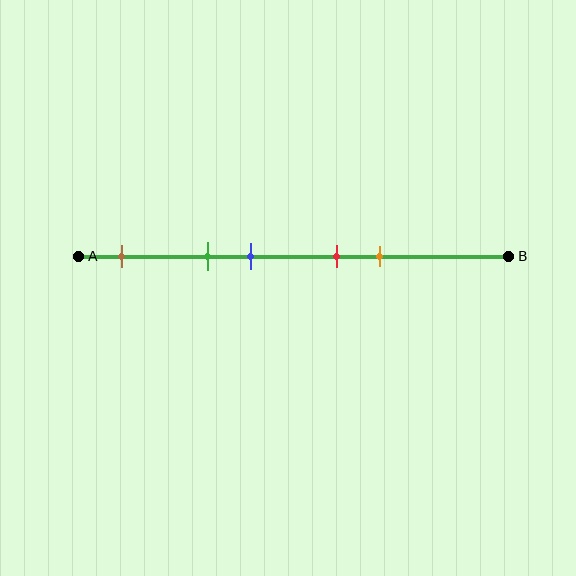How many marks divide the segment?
There are 5 marks dividing the segment.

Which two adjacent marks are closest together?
The red and orange marks are the closest adjacent pair.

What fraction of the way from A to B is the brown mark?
The brown mark is approximately 10% (0.1) of the way from A to B.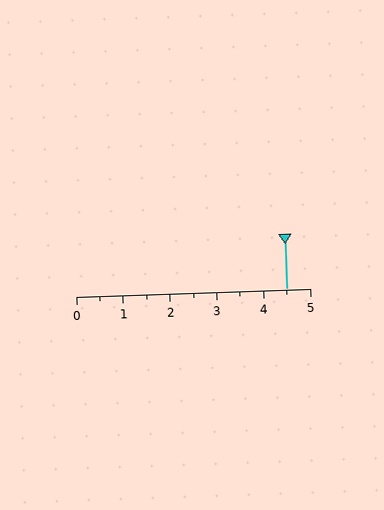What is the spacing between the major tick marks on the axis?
The major ticks are spaced 1 apart.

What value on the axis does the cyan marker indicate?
The marker indicates approximately 4.5.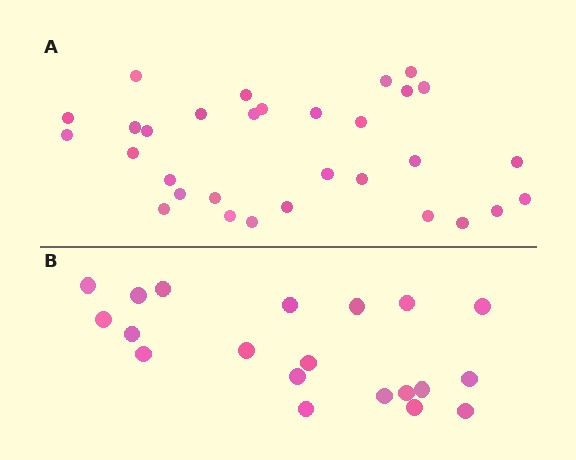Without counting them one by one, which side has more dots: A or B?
Region A (the top region) has more dots.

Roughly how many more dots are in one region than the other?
Region A has roughly 12 or so more dots than region B.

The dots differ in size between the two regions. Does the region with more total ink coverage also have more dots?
No. Region B has more total ink coverage because its dots are larger, but region A actually contains more individual dots. Total area can be misleading — the number of items is what matters here.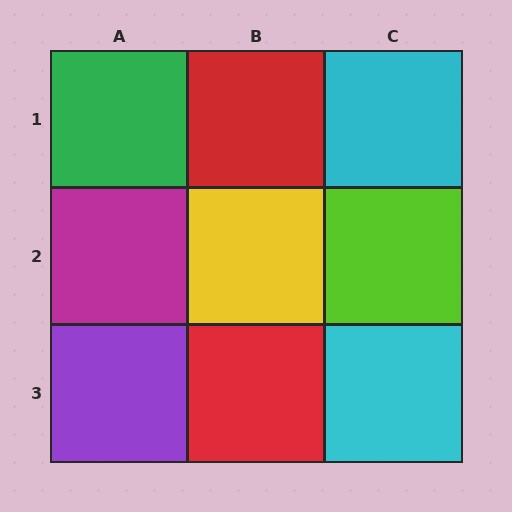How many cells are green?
1 cell is green.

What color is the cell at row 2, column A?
Magenta.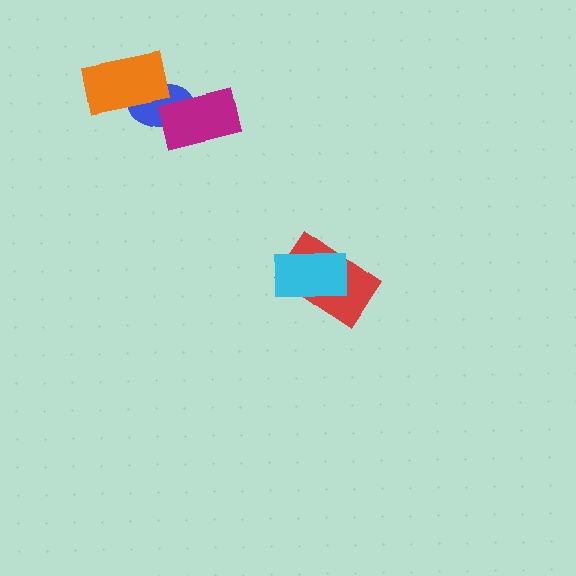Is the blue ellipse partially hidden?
Yes, it is partially covered by another shape.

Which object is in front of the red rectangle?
The cyan rectangle is in front of the red rectangle.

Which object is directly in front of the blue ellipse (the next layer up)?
The magenta rectangle is directly in front of the blue ellipse.